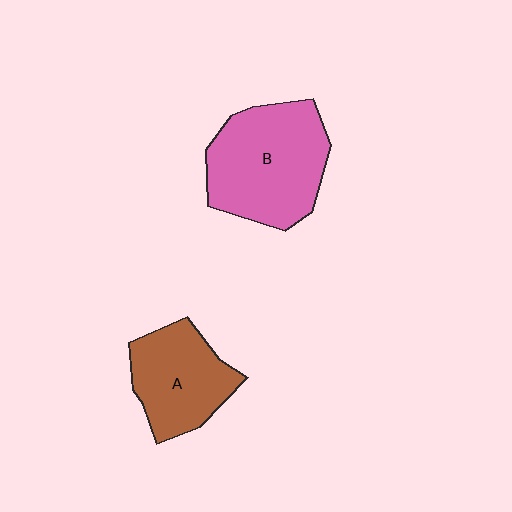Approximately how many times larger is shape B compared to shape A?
Approximately 1.4 times.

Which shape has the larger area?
Shape B (pink).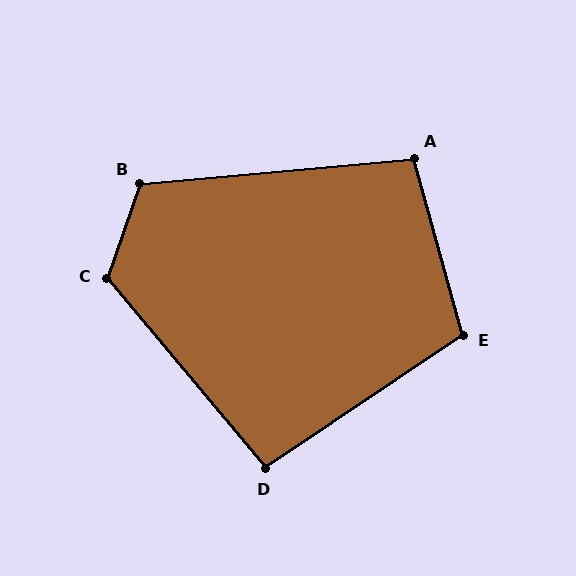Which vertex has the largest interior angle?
C, at approximately 121 degrees.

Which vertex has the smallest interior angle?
D, at approximately 96 degrees.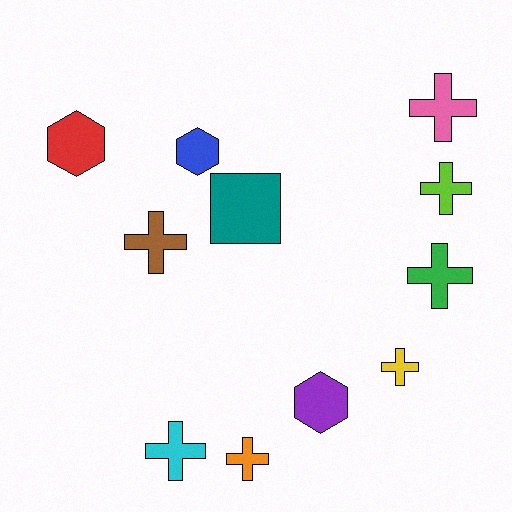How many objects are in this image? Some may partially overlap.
There are 11 objects.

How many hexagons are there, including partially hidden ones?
There are 3 hexagons.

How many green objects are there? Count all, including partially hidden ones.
There is 1 green object.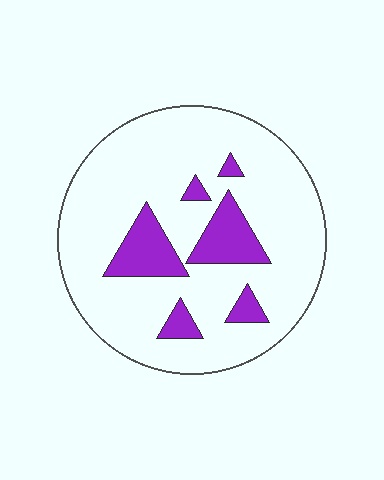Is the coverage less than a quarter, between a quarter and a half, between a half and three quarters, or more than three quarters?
Less than a quarter.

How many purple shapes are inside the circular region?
6.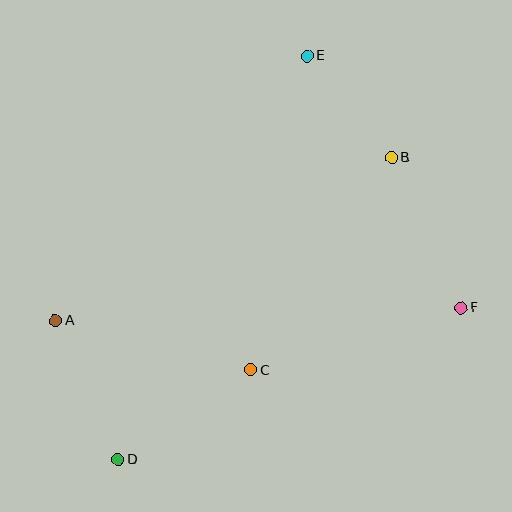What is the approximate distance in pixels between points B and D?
The distance between B and D is approximately 408 pixels.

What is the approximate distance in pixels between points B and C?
The distance between B and C is approximately 255 pixels.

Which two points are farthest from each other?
Points D and E are farthest from each other.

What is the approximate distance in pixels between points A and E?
The distance between A and E is approximately 365 pixels.